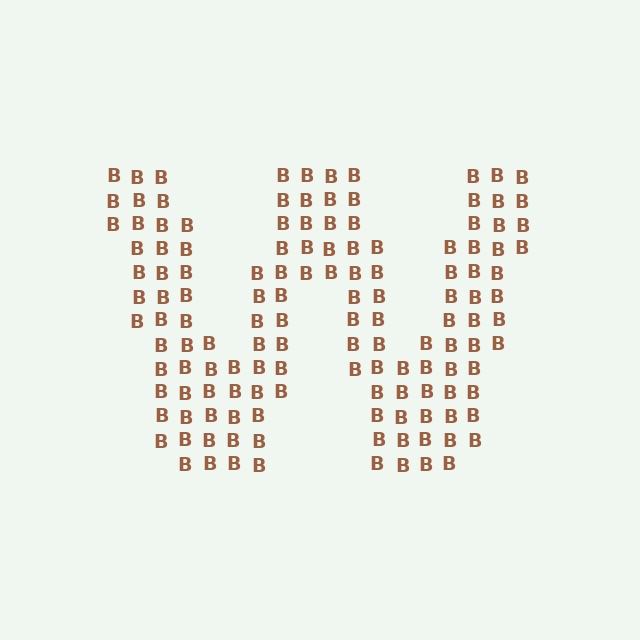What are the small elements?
The small elements are letter B's.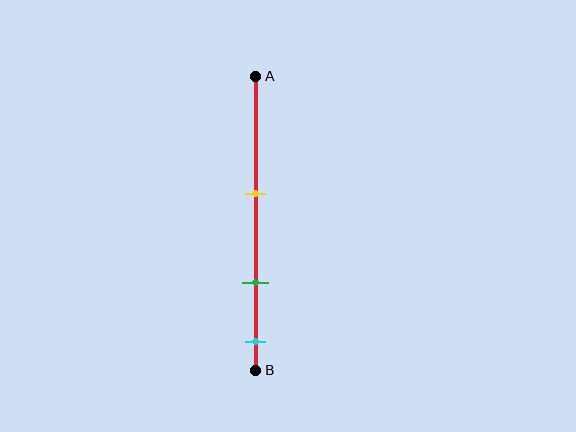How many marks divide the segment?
There are 3 marks dividing the segment.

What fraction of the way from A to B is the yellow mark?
The yellow mark is approximately 40% (0.4) of the way from A to B.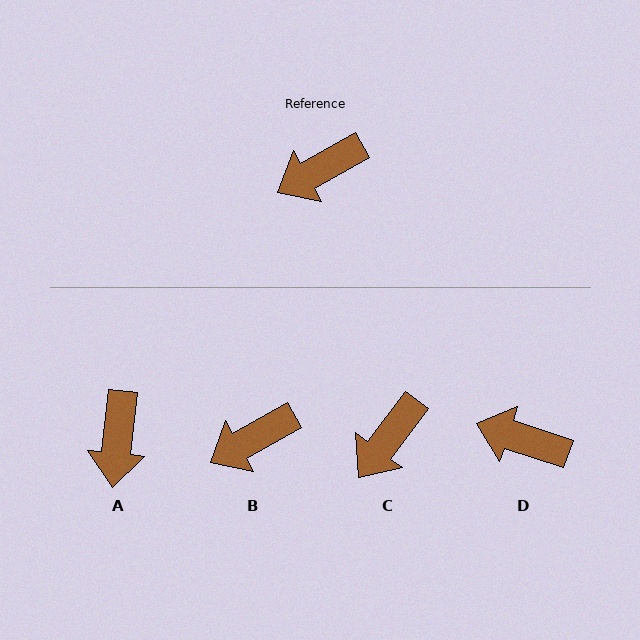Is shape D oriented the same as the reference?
No, it is off by about 47 degrees.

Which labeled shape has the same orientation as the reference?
B.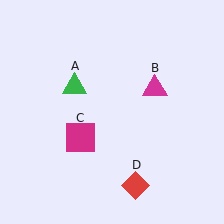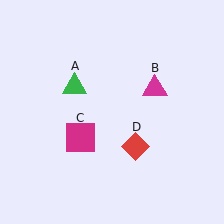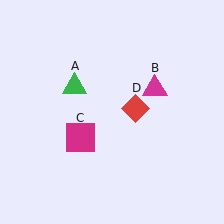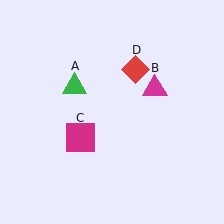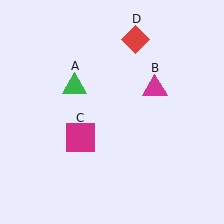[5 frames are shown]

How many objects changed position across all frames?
1 object changed position: red diamond (object D).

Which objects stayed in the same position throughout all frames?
Green triangle (object A) and magenta triangle (object B) and magenta square (object C) remained stationary.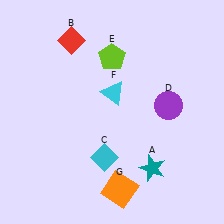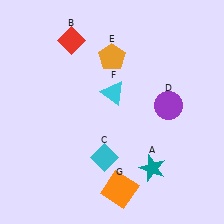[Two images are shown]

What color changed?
The pentagon (E) changed from lime in Image 1 to orange in Image 2.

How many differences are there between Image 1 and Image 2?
There is 1 difference between the two images.